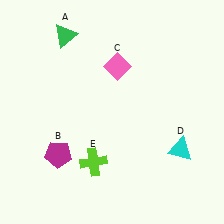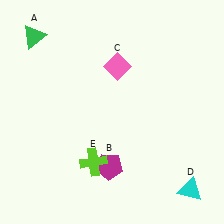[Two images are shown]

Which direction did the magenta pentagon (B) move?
The magenta pentagon (B) moved right.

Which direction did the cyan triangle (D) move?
The cyan triangle (D) moved down.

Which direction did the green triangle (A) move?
The green triangle (A) moved left.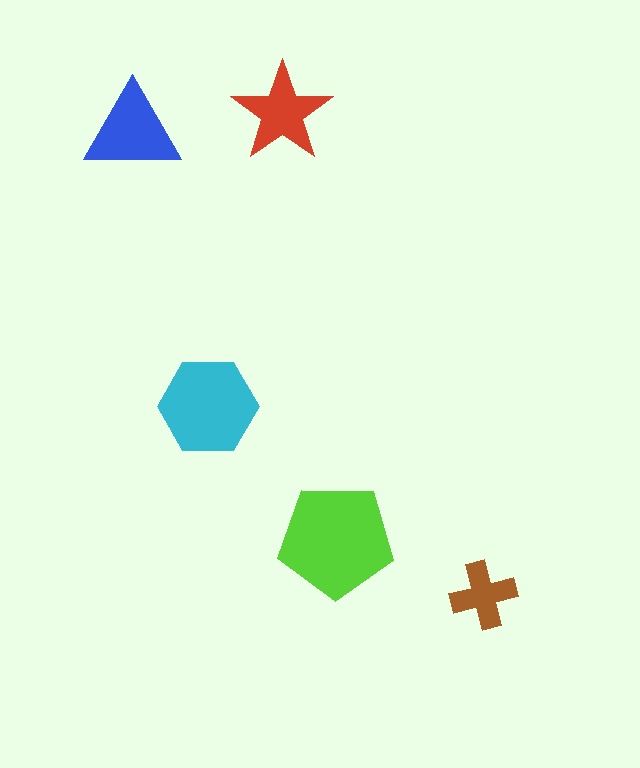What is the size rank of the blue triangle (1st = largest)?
3rd.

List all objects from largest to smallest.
The lime pentagon, the cyan hexagon, the blue triangle, the red star, the brown cross.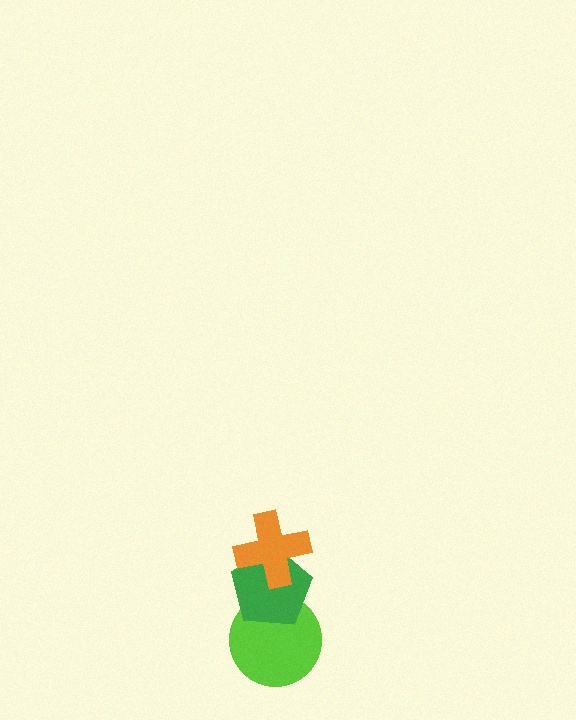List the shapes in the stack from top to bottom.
From top to bottom: the orange cross, the green pentagon, the lime circle.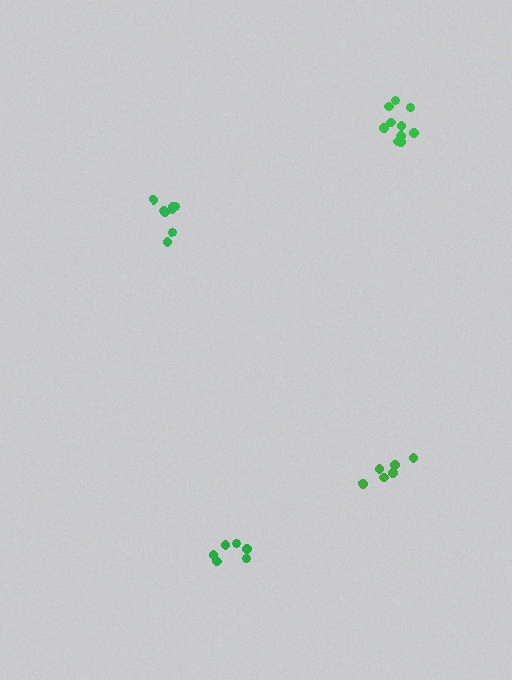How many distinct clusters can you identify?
There are 4 distinct clusters.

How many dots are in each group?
Group 1: 6 dots, Group 2: 10 dots, Group 3: 9 dots, Group 4: 6 dots (31 total).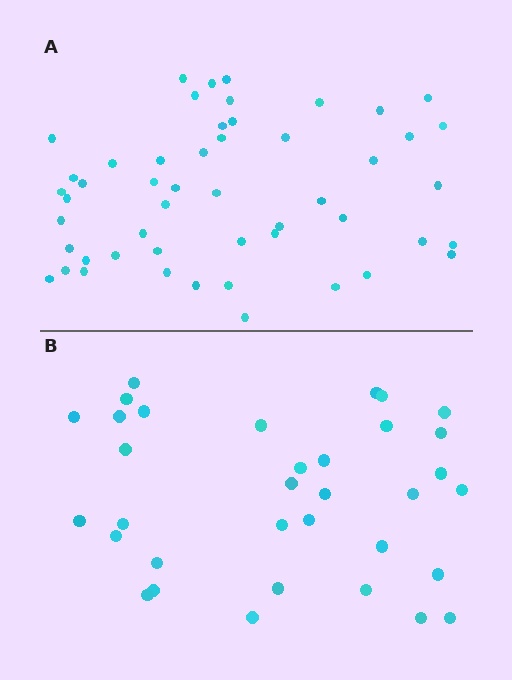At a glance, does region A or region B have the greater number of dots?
Region A (the top region) has more dots.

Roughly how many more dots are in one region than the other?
Region A has approximately 15 more dots than region B.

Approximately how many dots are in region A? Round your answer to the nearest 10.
About 50 dots. (The exact count is 51, which rounds to 50.)